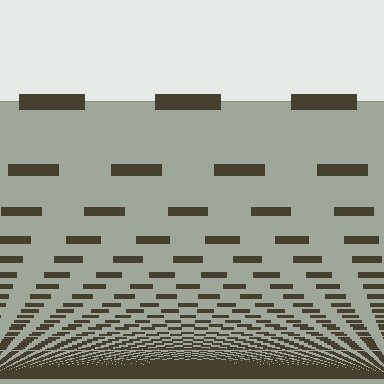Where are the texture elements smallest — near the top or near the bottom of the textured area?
Near the bottom.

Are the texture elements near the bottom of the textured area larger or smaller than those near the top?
Smaller. The gradient is inverted — elements near the bottom are smaller and denser.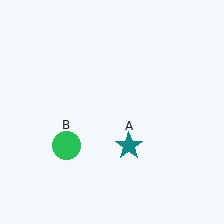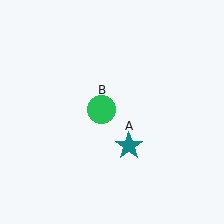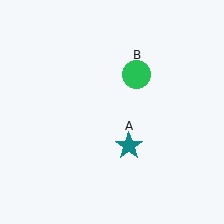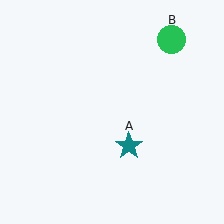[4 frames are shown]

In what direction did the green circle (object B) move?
The green circle (object B) moved up and to the right.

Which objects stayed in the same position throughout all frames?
Teal star (object A) remained stationary.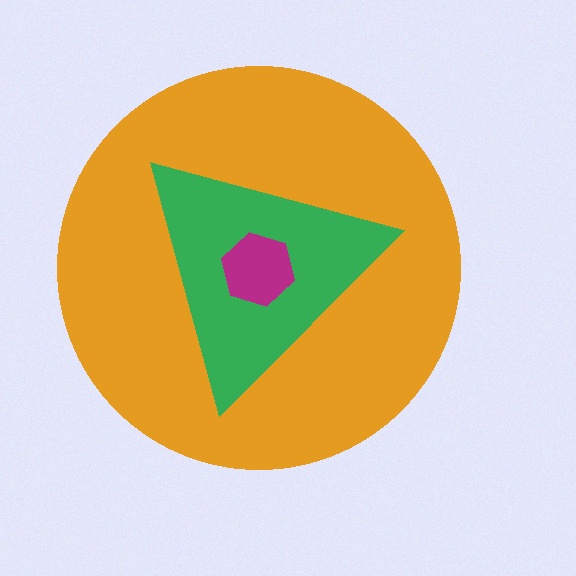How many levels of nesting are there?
3.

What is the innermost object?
The magenta hexagon.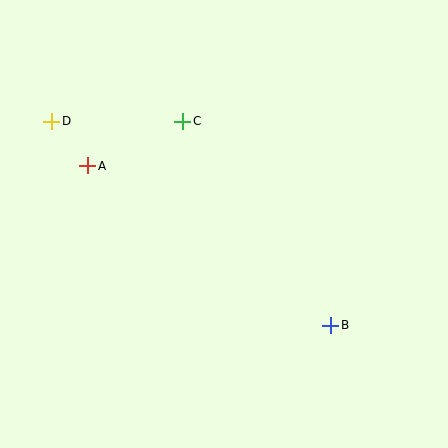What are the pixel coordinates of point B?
Point B is at (331, 325).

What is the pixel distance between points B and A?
The distance between B and A is 291 pixels.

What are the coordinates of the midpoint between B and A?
The midpoint between B and A is at (209, 246).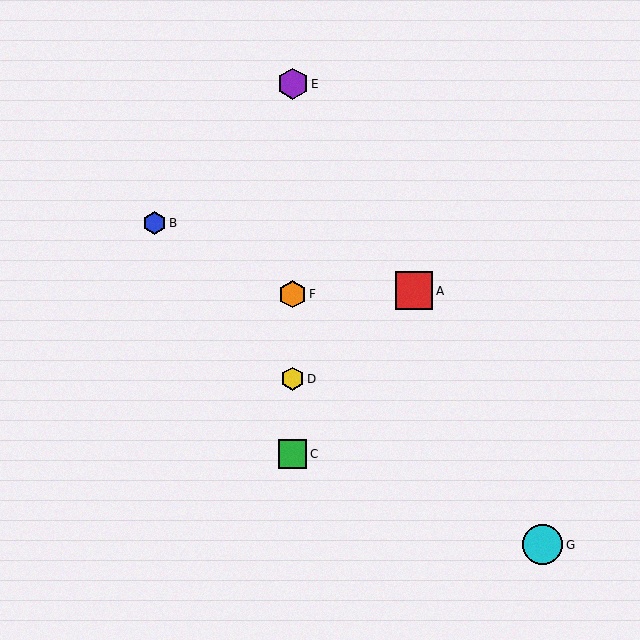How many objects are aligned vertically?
4 objects (C, D, E, F) are aligned vertically.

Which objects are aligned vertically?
Objects C, D, E, F are aligned vertically.